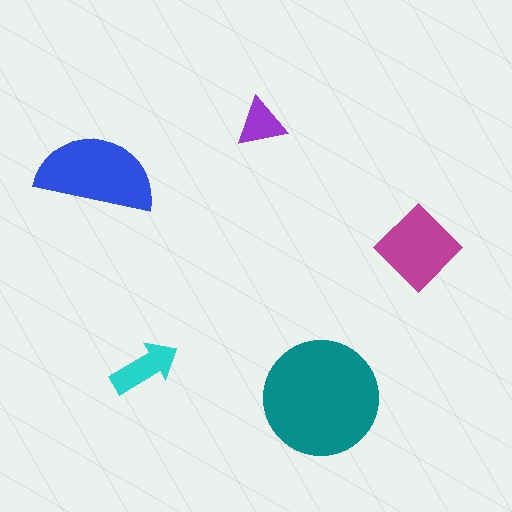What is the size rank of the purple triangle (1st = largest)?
5th.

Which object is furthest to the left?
The blue semicircle is leftmost.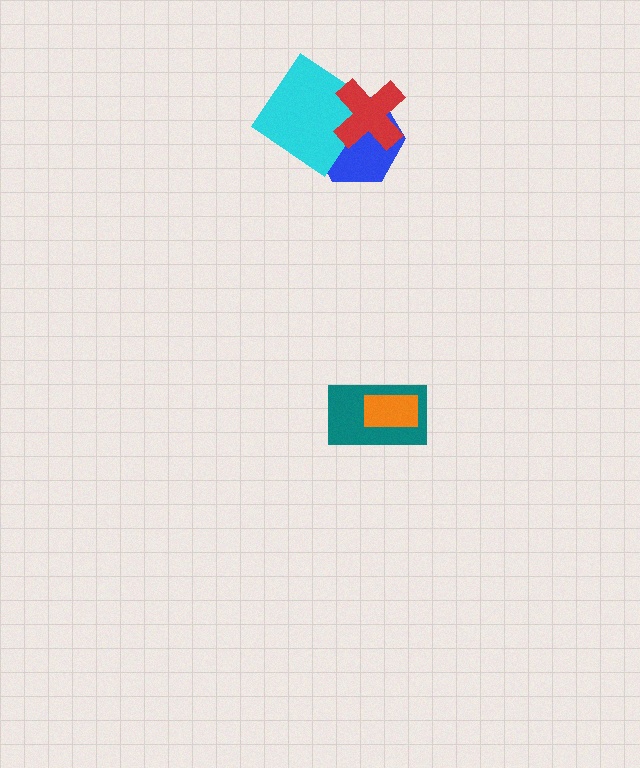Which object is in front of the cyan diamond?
The red cross is in front of the cyan diamond.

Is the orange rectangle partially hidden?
No, no other shape covers it.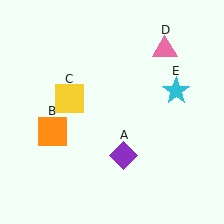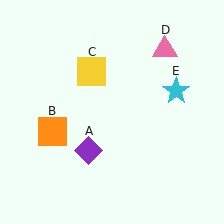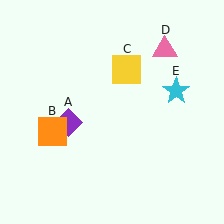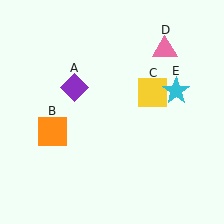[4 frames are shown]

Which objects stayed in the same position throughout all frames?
Orange square (object B) and pink triangle (object D) and cyan star (object E) remained stationary.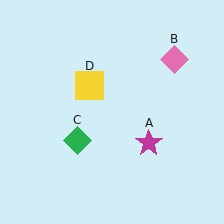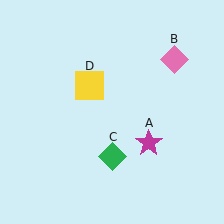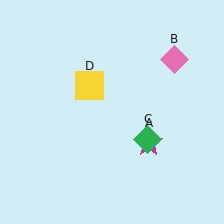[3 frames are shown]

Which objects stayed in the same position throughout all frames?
Magenta star (object A) and pink diamond (object B) and yellow square (object D) remained stationary.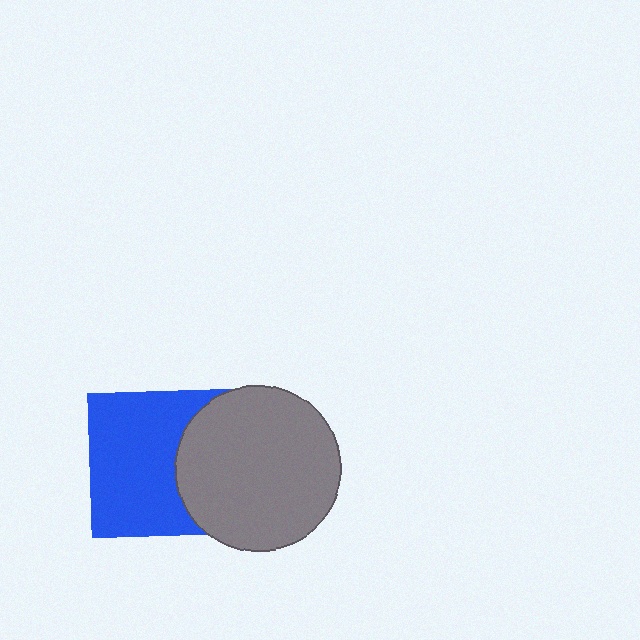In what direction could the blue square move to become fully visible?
The blue square could move left. That would shift it out from behind the gray circle entirely.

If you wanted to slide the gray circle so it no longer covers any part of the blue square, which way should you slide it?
Slide it right — that is the most direct way to separate the two shapes.